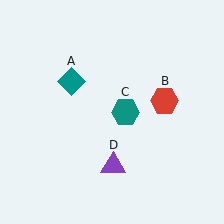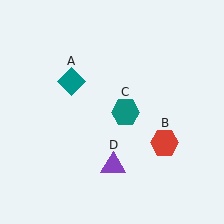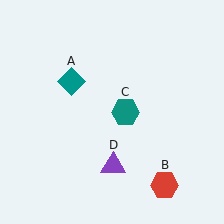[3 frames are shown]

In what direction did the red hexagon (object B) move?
The red hexagon (object B) moved down.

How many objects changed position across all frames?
1 object changed position: red hexagon (object B).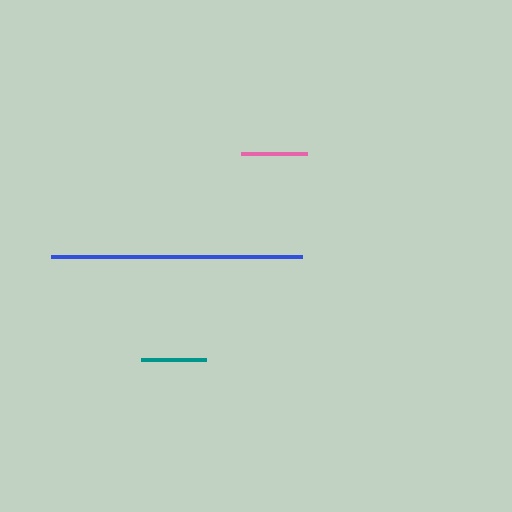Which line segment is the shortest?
The teal line is the shortest at approximately 64 pixels.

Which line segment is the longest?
The blue line is the longest at approximately 251 pixels.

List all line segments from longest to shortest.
From longest to shortest: blue, pink, teal.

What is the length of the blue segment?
The blue segment is approximately 251 pixels long.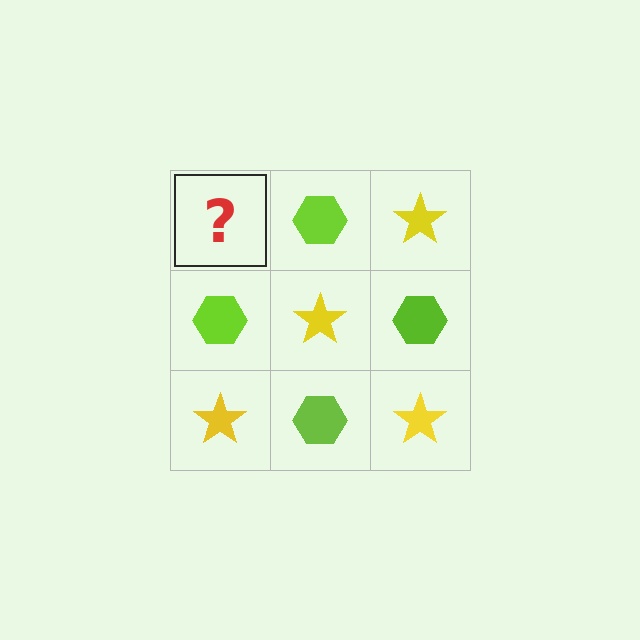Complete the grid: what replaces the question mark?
The question mark should be replaced with a yellow star.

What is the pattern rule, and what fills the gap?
The rule is that it alternates yellow star and lime hexagon in a checkerboard pattern. The gap should be filled with a yellow star.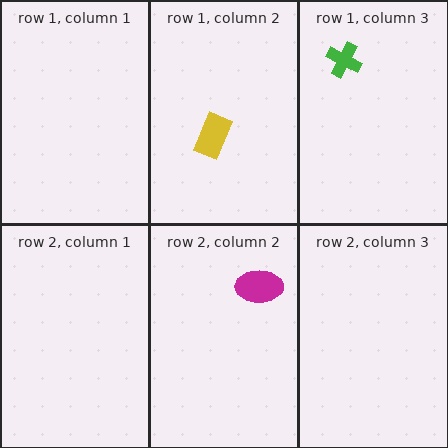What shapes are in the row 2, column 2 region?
The magenta ellipse.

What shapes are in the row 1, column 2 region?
The yellow rectangle.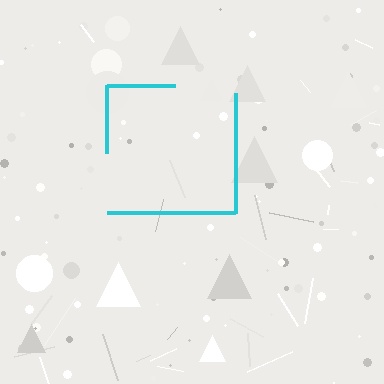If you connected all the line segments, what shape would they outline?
They would outline a square.